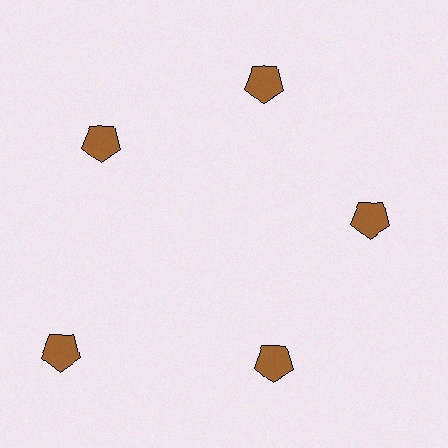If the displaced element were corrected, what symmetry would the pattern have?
It would have 5-fold rotational symmetry — the pattern would map onto itself every 72 degrees.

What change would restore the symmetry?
The symmetry would be restored by moving it inward, back onto the ring so that all 5 pentagons sit at equal angles and equal distance from the center.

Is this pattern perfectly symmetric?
No. The 5 brown pentagons are arranged in a ring, but one element near the 8 o'clock position is pushed outward from the center, breaking the 5-fold rotational symmetry.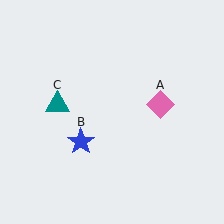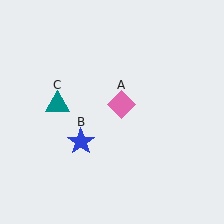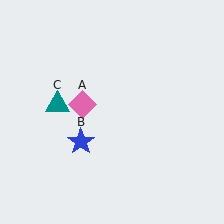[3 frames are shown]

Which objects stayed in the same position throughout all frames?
Blue star (object B) and teal triangle (object C) remained stationary.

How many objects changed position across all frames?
1 object changed position: pink diamond (object A).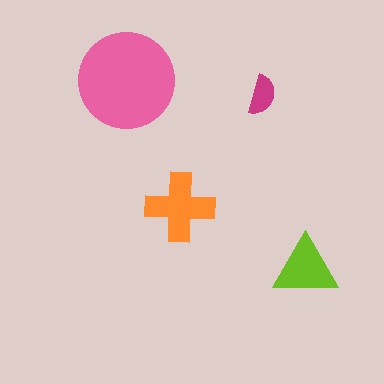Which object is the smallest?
The magenta semicircle.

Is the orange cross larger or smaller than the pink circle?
Smaller.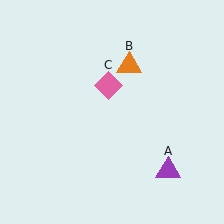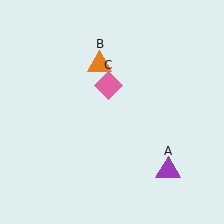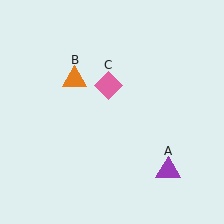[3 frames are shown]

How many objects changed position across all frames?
1 object changed position: orange triangle (object B).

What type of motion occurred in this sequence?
The orange triangle (object B) rotated counterclockwise around the center of the scene.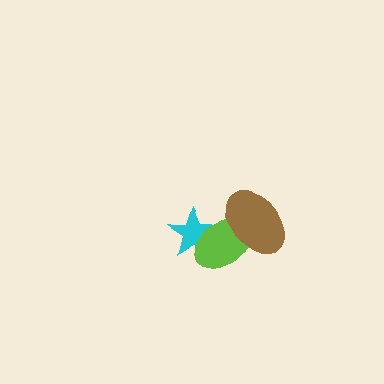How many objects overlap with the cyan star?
1 object overlaps with the cyan star.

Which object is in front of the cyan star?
The lime ellipse is in front of the cyan star.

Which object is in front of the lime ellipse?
The brown ellipse is in front of the lime ellipse.